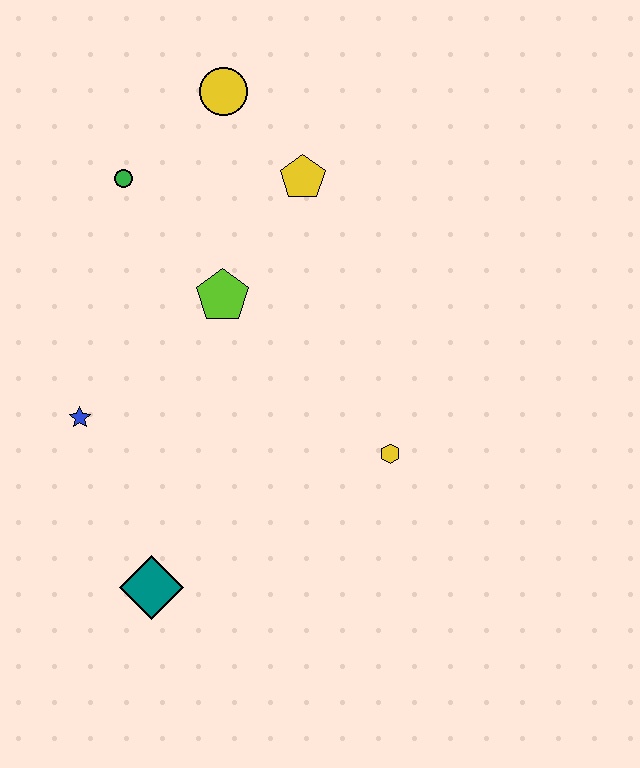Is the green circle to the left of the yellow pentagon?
Yes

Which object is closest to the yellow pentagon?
The yellow circle is closest to the yellow pentagon.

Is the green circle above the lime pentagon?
Yes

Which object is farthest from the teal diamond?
The yellow circle is farthest from the teal diamond.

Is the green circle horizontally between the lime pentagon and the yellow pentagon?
No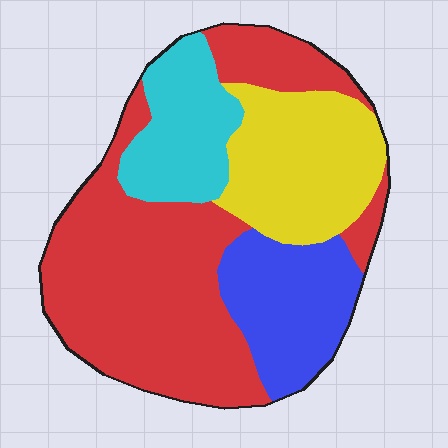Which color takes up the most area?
Red, at roughly 50%.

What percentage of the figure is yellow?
Yellow covers around 20% of the figure.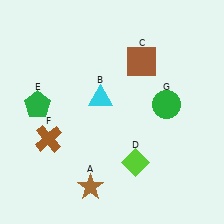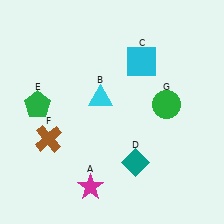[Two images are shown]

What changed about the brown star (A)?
In Image 1, A is brown. In Image 2, it changed to magenta.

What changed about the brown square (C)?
In Image 1, C is brown. In Image 2, it changed to cyan.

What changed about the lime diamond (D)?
In Image 1, D is lime. In Image 2, it changed to teal.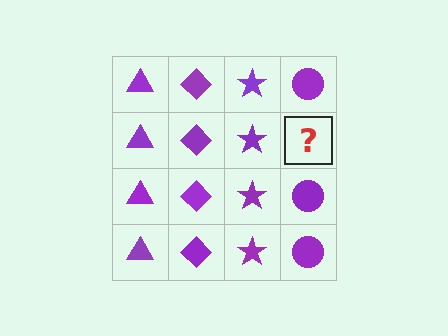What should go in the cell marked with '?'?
The missing cell should contain a purple circle.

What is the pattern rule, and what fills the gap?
The rule is that each column has a consistent shape. The gap should be filled with a purple circle.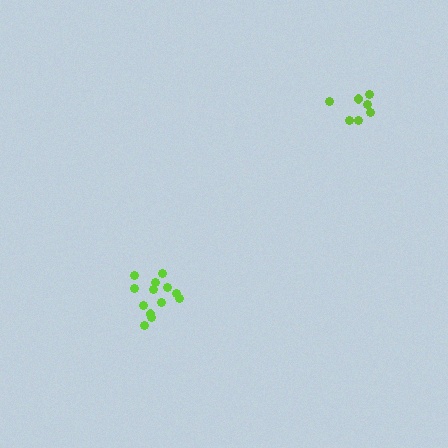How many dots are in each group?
Group 1: 13 dots, Group 2: 7 dots (20 total).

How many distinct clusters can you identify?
There are 2 distinct clusters.